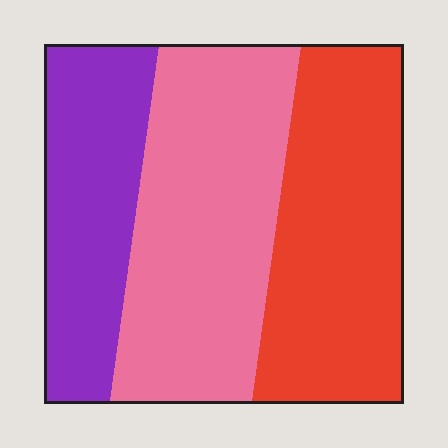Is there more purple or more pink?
Pink.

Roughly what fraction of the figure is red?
Red takes up about three eighths (3/8) of the figure.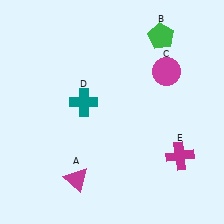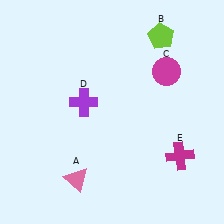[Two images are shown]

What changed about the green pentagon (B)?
In Image 1, B is green. In Image 2, it changed to lime.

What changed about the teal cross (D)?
In Image 1, D is teal. In Image 2, it changed to purple.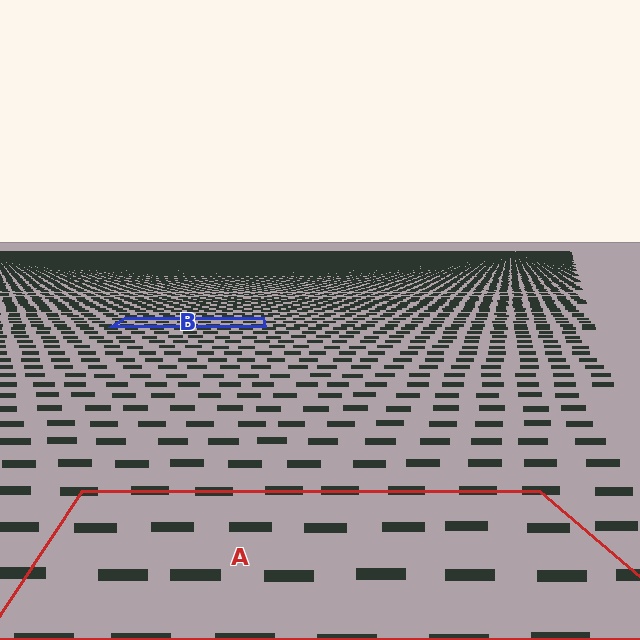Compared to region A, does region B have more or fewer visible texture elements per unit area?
Region B has more texture elements per unit area — they are packed more densely because it is farther away.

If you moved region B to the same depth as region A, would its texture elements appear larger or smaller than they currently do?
They would appear larger. At a closer depth, the same texture elements are projected at a bigger on-screen size.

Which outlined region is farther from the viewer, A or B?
Region B is farther from the viewer — the texture elements inside it appear smaller and more densely packed.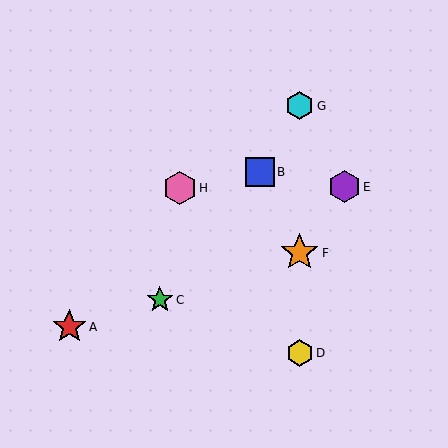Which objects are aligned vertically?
Objects D, F, G are aligned vertically.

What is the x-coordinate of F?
Object F is at x≈300.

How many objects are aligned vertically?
3 objects (D, F, G) are aligned vertically.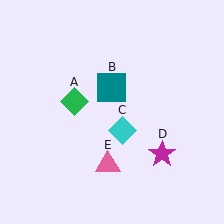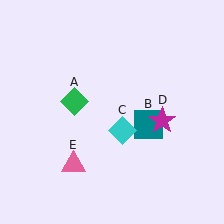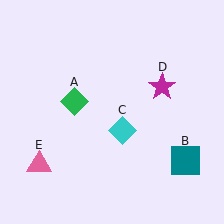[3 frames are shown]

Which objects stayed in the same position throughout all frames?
Green diamond (object A) and cyan diamond (object C) remained stationary.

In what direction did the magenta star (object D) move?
The magenta star (object D) moved up.